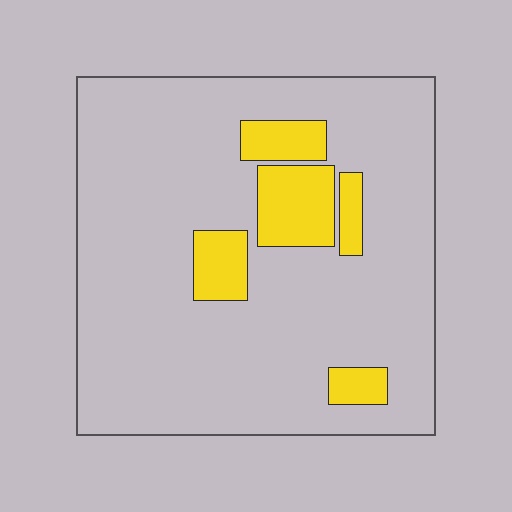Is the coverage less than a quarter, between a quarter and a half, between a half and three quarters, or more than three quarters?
Less than a quarter.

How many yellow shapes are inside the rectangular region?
5.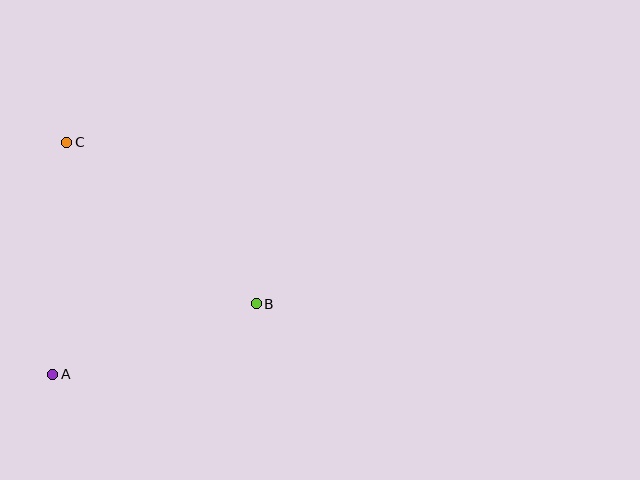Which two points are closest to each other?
Points A and B are closest to each other.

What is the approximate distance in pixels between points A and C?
The distance between A and C is approximately 232 pixels.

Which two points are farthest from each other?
Points B and C are farthest from each other.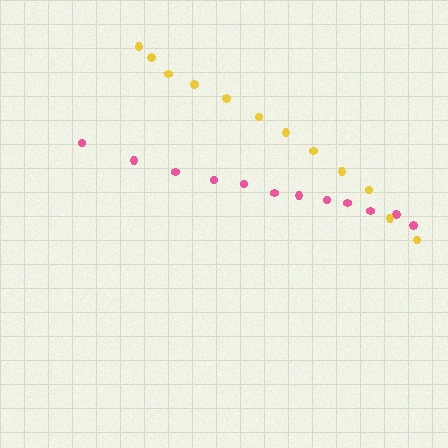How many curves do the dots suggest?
There are 2 distinct paths.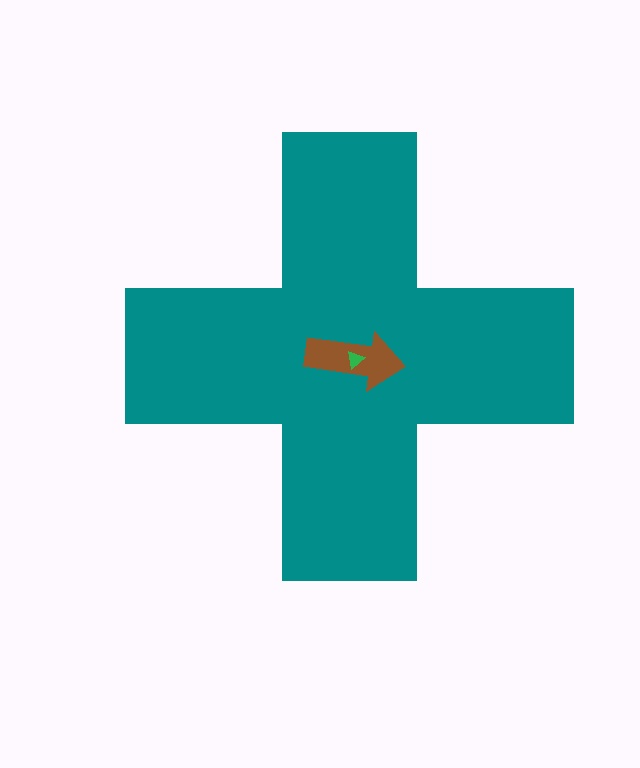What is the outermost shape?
The teal cross.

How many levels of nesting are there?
3.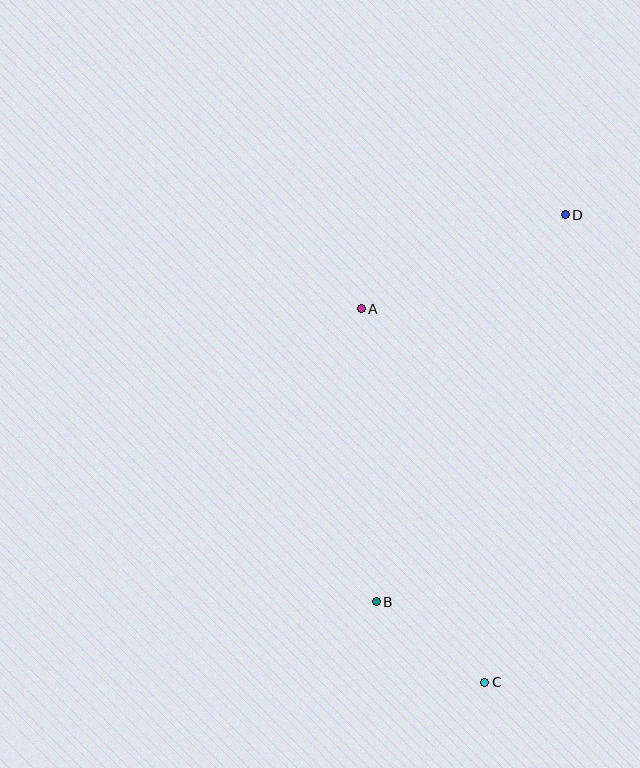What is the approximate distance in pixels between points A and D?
The distance between A and D is approximately 225 pixels.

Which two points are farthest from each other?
Points C and D are farthest from each other.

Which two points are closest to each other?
Points B and C are closest to each other.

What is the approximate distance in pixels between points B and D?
The distance between B and D is approximately 431 pixels.